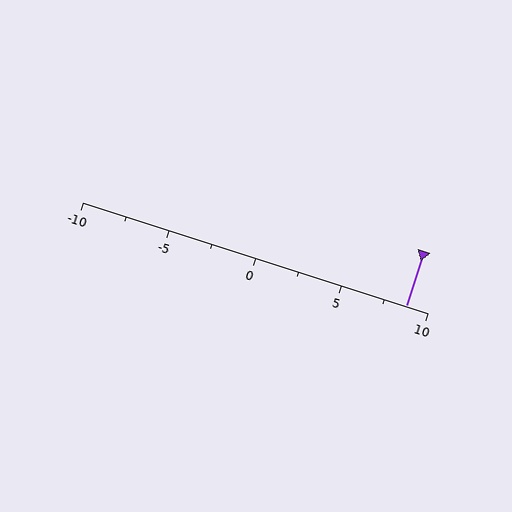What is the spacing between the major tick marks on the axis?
The major ticks are spaced 5 apart.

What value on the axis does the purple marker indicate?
The marker indicates approximately 8.8.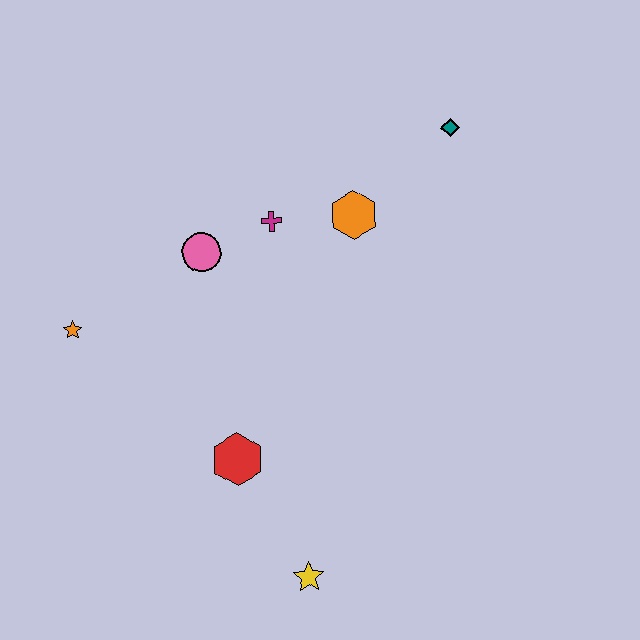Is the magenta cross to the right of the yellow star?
No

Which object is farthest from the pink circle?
The yellow star is farthest from the pink circle.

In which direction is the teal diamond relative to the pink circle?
The teal diamond is to the right of the pink circle.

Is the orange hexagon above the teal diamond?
No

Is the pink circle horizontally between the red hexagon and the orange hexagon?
No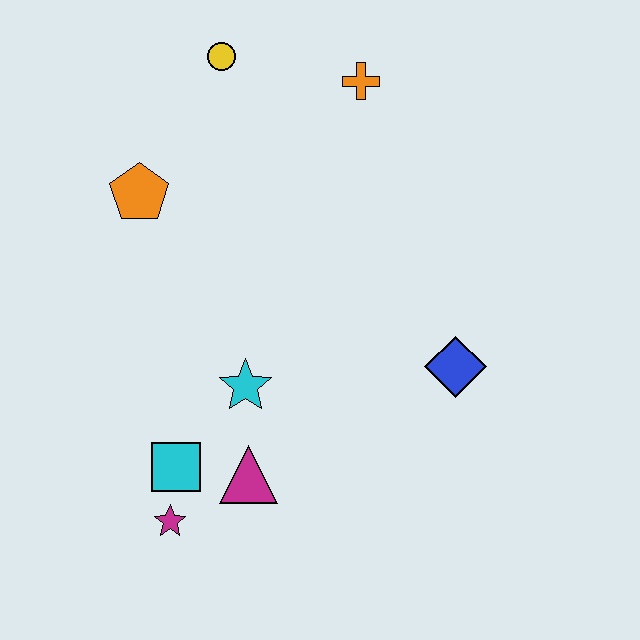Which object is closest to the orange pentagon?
The yellow circle is closest to the orange pentagon.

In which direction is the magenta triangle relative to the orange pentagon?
The magenta triangle is below the orange pentagon.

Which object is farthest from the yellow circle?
The magenta star is farthest from the yellow circle.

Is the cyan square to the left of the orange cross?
Yes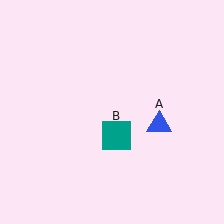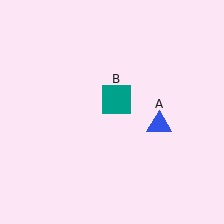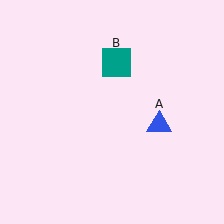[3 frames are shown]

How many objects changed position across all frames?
1 object changed position: teal square (object B).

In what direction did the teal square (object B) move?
The teal square (object B) moved up.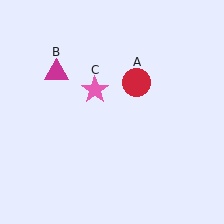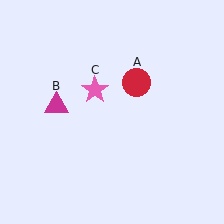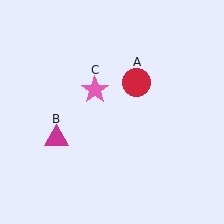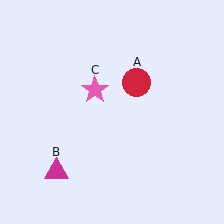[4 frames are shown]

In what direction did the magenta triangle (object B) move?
The magenta triangle (object B) moved down.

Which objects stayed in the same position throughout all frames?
Red circle (object A) and pink star (object C) remained stationary.